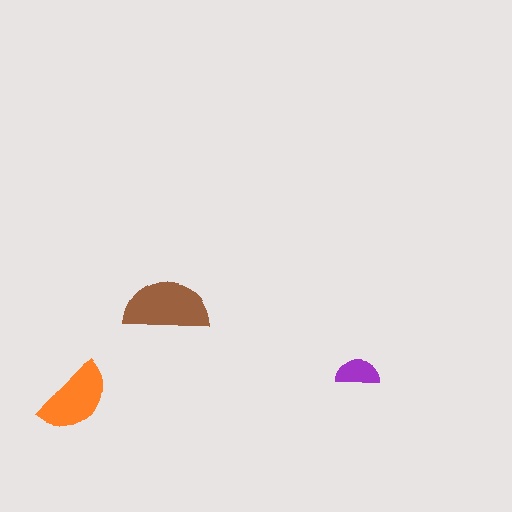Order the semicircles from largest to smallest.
the brown one, the orange one, the purple one.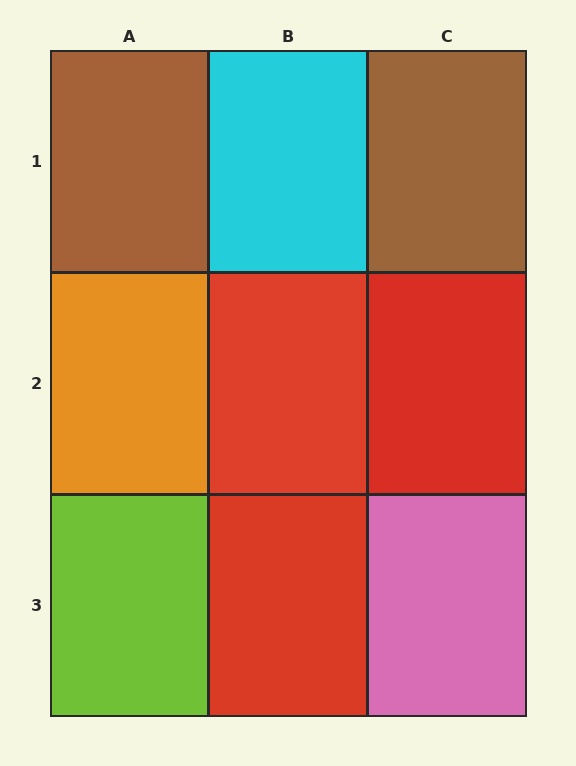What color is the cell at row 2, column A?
Orange.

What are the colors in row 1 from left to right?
Brown, cyan, brown.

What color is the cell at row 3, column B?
Red.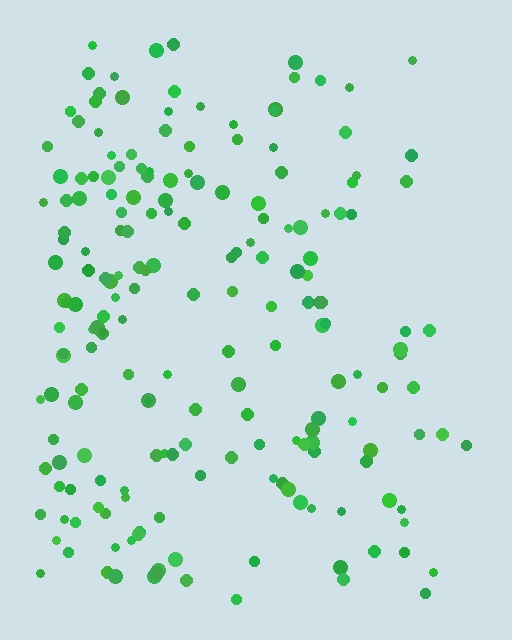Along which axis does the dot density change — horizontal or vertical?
Horizontal.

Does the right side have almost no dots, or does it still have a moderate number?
Still a moderate number, just noticeably fewer than the left.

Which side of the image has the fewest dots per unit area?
The right.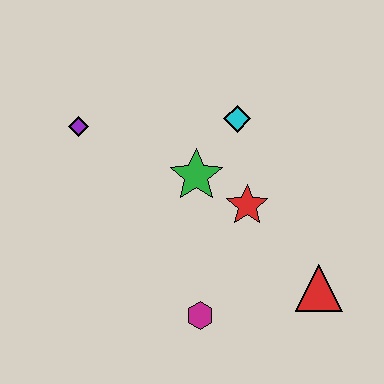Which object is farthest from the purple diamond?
The red triangle is farthest from the purple diamond.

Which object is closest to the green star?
The red star is closest to the green star.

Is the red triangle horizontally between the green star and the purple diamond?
No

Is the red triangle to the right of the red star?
Yes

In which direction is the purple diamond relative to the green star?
The purple diamond is to the left of the green star.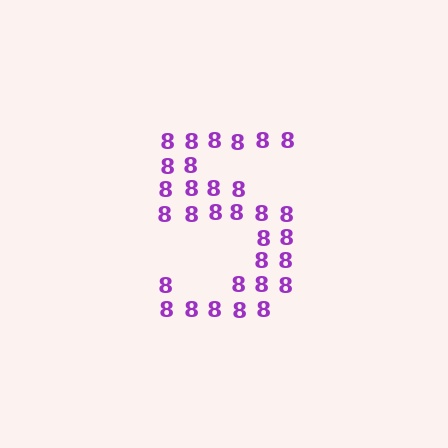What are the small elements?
The small elements are digit 8's.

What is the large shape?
The large shape is the digit 5.